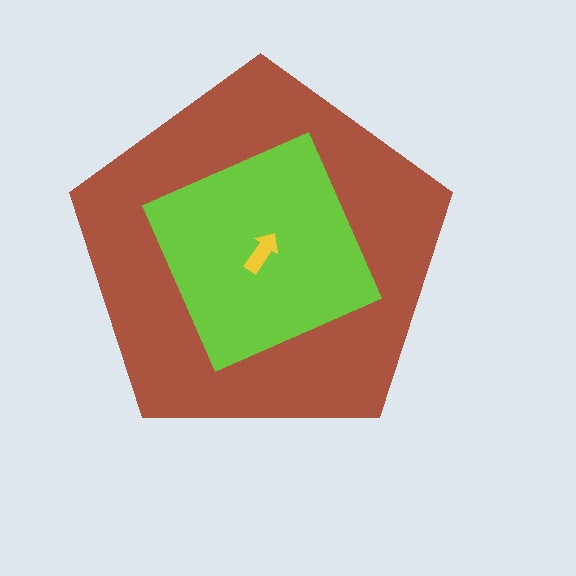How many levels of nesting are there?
3.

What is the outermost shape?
The brown pentagon.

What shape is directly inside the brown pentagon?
The lime square.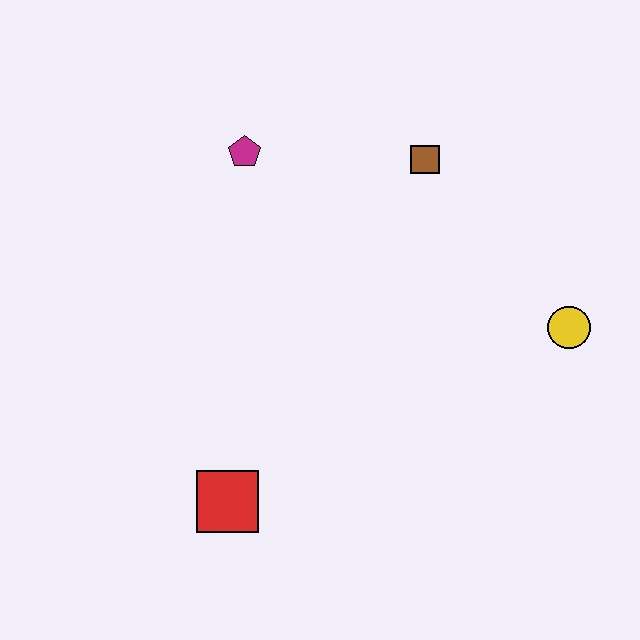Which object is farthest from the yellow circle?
The red square is farthest from the yellow circle.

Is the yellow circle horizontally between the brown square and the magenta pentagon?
No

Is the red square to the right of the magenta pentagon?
No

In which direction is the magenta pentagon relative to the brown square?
The magenta pentagon is to the left of the brown square.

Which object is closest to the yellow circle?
The brown square is closest to the yellow circle.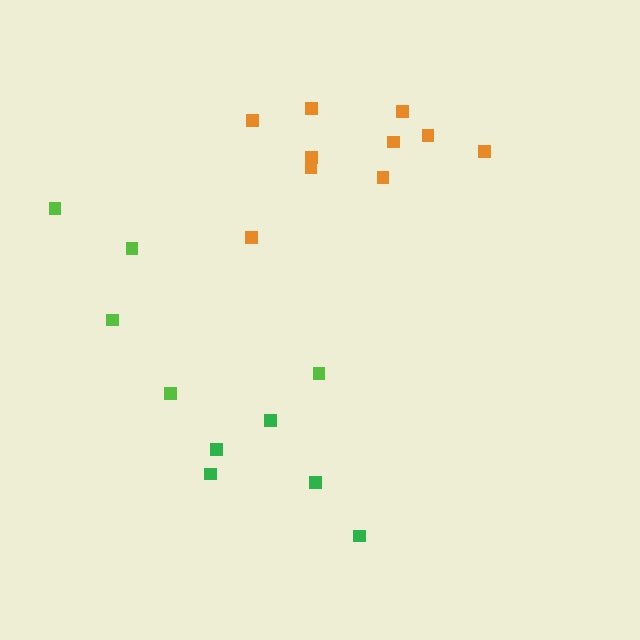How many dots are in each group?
Group 1: 5 dots, Group 2: 10 dots, Group 3: 5 dots (20 total).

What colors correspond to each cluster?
The clusters are colored: green, orange, lime.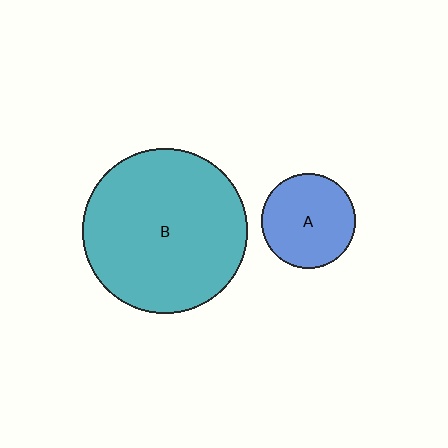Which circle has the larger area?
Circle B (teal).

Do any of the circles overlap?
No, none of the circles overlap.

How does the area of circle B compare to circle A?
Approximately 3.0 times.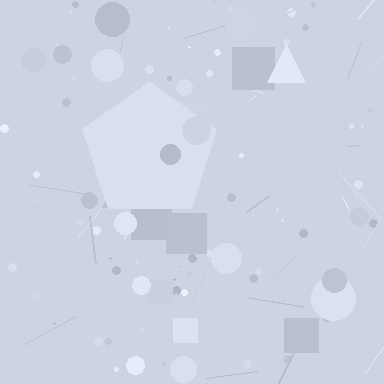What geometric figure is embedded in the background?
A pentagon is embedded in the background.